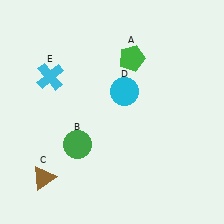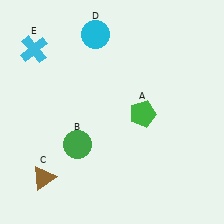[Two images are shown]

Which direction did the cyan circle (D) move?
The cyan circle (D) moved up.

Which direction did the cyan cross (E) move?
The cyan cross (E) moved up.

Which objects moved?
The objects that moved are: the green pentagon (A), the cyan circle (D), the cyan cross (E).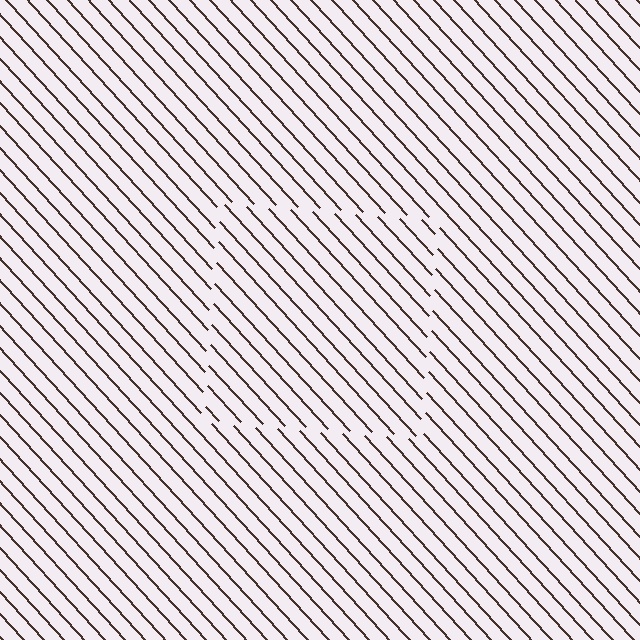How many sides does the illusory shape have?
4 sides — the line-ends trace a square.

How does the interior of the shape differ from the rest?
The interior of the shape contains the same grating, shifted by half a period — the contour is defined by the phase discontinuity where line-ends from the inner and outer gratings abut.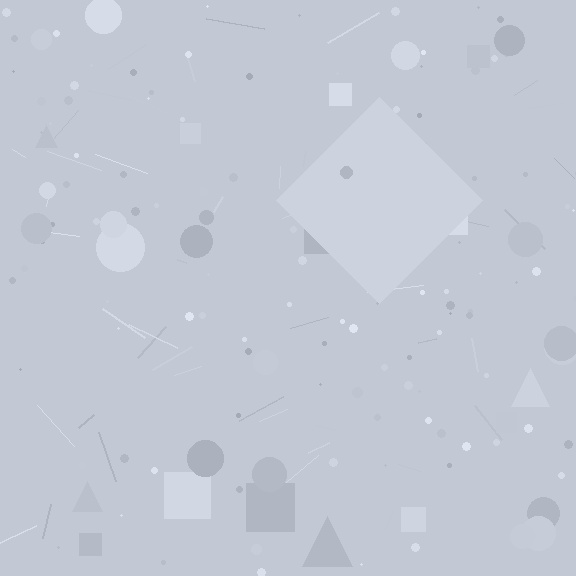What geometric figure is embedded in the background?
A diamond is embedded in the background.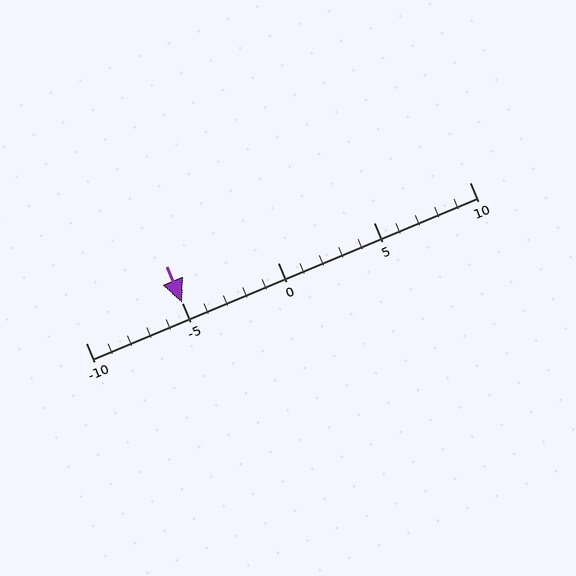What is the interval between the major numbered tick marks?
The major tick marks are spaced 5 units apart.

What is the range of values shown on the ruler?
The ruler shows values from -10 to 10.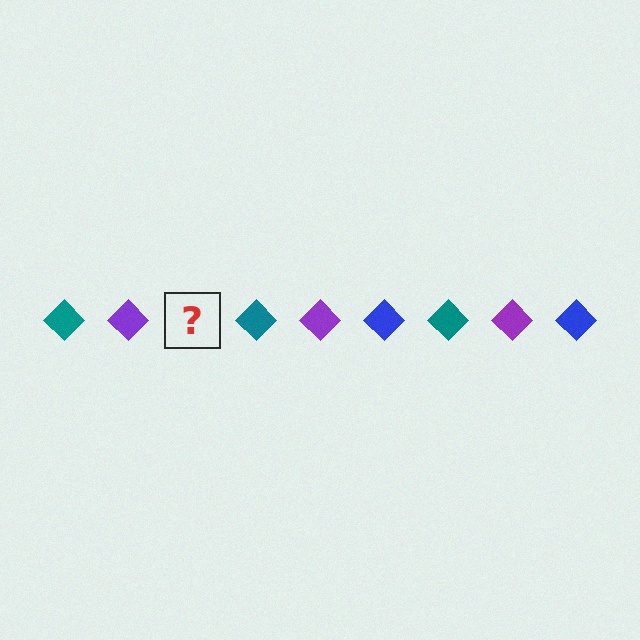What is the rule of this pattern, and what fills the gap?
The rule is that the pattern cycles through teal, purple, blue diamonds. The gap should be filled with a blue diamond.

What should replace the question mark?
The question mark should be replaced with a blue diamond.